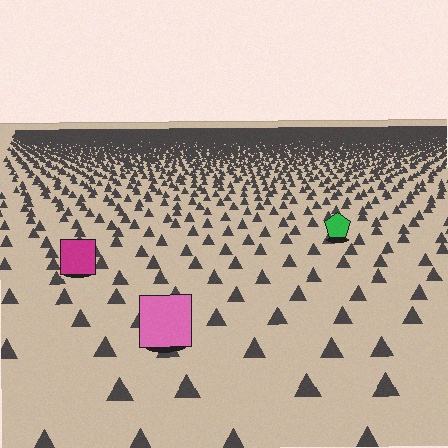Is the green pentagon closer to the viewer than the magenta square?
No. The magenta square is closer — you can tell from the texture gradient: the ground texture is coarser near it.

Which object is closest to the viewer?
The pink square is closest. The texture marks near it are larger and more spread out.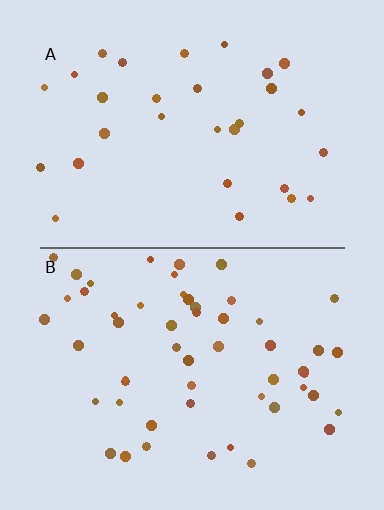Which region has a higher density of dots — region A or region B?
B (the bottom).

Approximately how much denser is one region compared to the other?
Approximately 1.8× — region B over region A.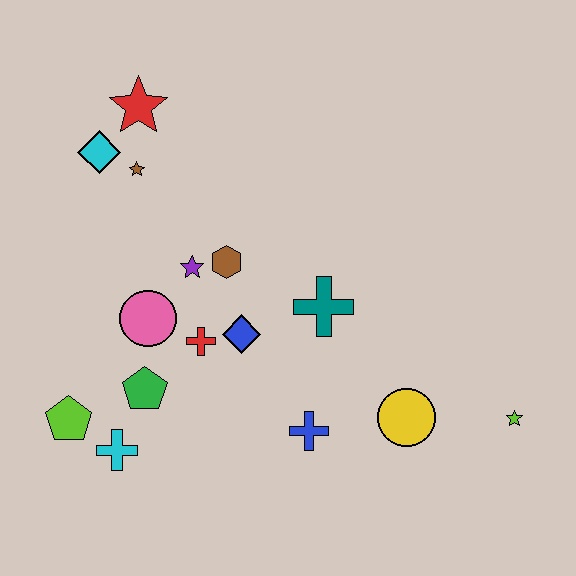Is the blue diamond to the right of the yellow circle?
No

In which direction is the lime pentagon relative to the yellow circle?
The lime pentagon is to the left of the yellow circle.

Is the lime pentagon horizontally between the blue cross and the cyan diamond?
No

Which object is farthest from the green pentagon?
The lime star is farthest from the green pentagon.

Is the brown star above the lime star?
Yes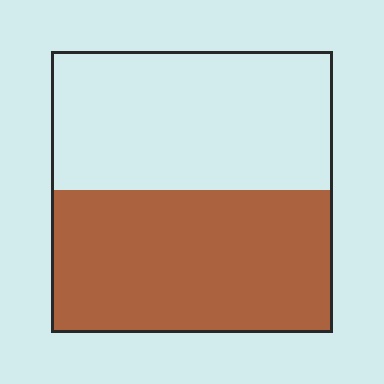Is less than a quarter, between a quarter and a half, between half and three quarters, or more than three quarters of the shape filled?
Between half and three quarters.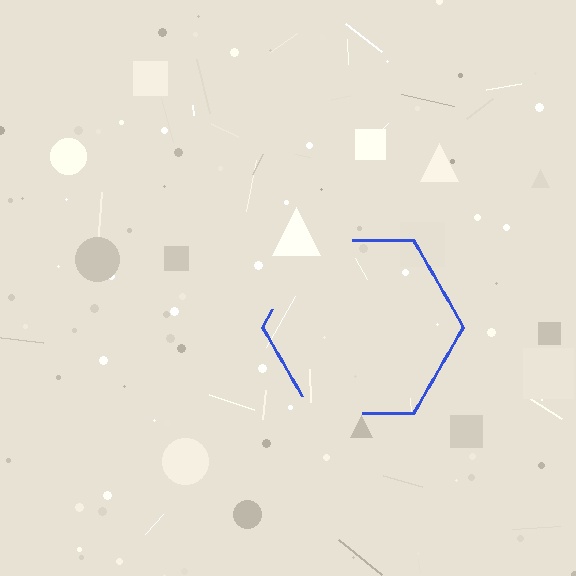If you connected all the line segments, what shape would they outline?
They would outline a hexagon.